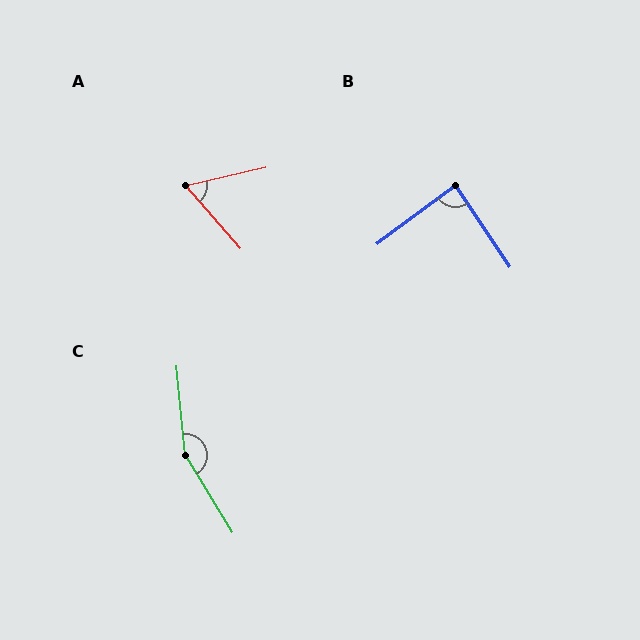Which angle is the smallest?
A, at approximately 62 degrees.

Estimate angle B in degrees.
Approximately 87 degrees.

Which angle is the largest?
C, at approximately 154 degrees.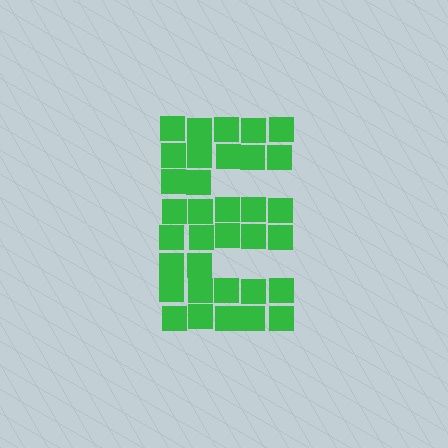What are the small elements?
The small elements are squares.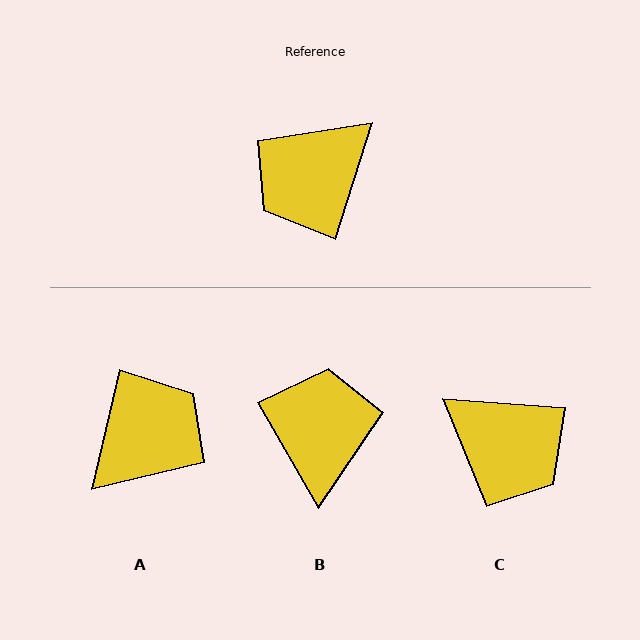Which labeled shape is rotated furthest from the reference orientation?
A, about 176 degrees away.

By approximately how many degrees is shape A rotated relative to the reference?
Approximately 176 degrees clockwise.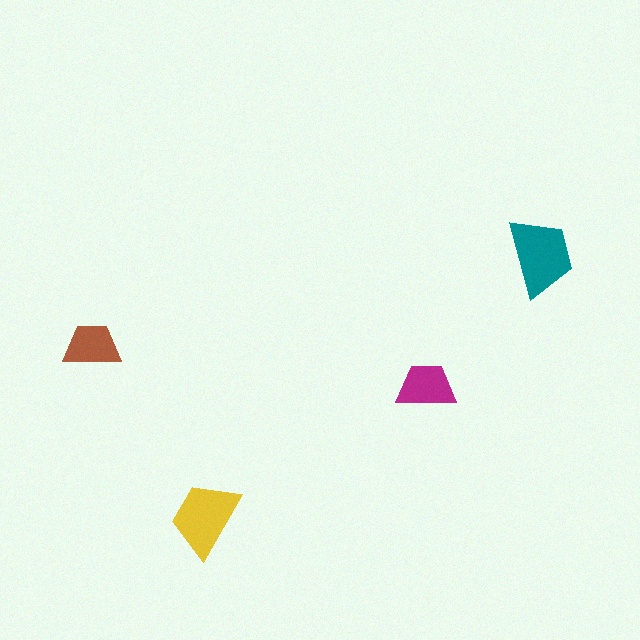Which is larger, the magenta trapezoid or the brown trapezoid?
The magenta one.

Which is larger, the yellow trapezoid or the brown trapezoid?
The yellow one.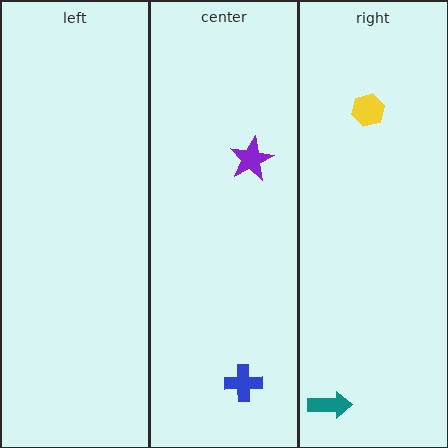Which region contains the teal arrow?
The right region.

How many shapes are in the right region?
2.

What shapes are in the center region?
The purple star, the blue cross.